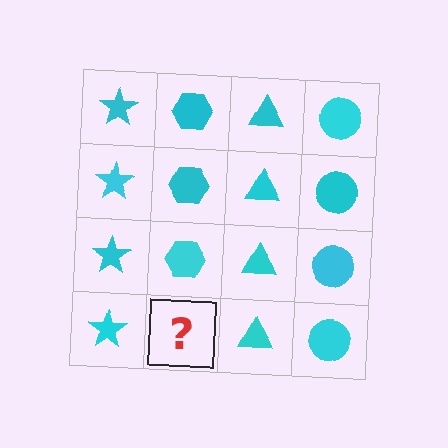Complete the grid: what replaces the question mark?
The question mark should be replaced with a cyan hexagon.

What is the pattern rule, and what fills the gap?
The rule is that each column has a consistent shape. The gap should be filled with a cyan hexagon.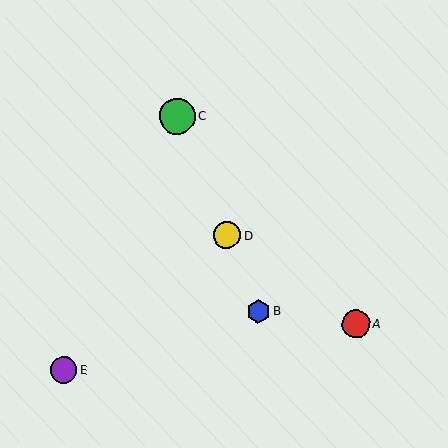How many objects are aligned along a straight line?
3 objects (B, C, D) are aligned along a straight line.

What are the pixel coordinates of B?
Object B is at (258, 311).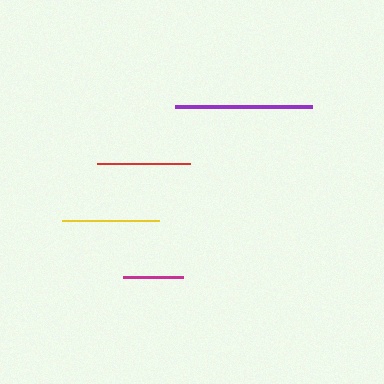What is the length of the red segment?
The red segment is approximately 94 pixels long.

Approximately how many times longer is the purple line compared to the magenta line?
The purple line is approximately 2.3 times the length of the magenta line.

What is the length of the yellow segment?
The yellow segment is approximately 97 pixels long.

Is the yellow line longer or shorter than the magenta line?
The yellow line is longer than the magenta line.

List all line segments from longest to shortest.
From longest to shortest: purple, yellow, red, magenta.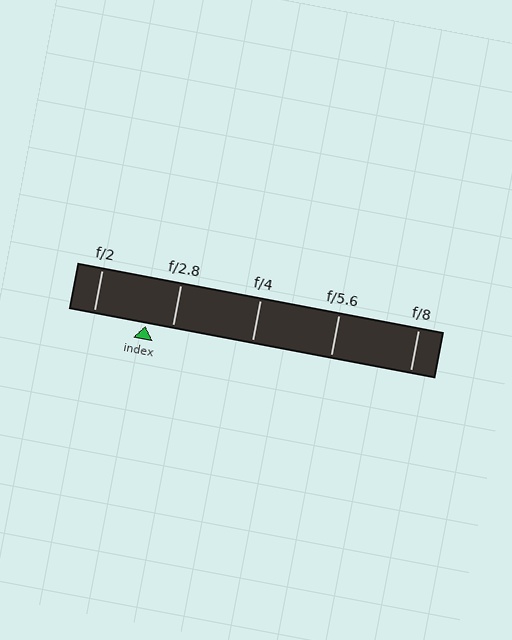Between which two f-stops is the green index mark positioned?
The index mark is between f/2 and f/2.8.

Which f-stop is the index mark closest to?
The index mark is closest to f/2.8.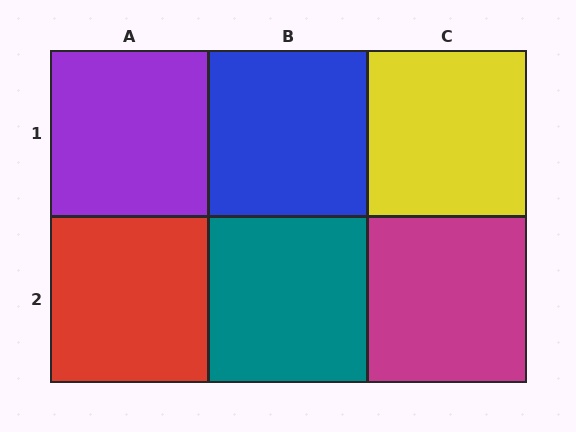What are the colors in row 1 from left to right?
Purple, blue, yellow.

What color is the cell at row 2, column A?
Red.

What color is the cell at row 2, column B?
Teal.